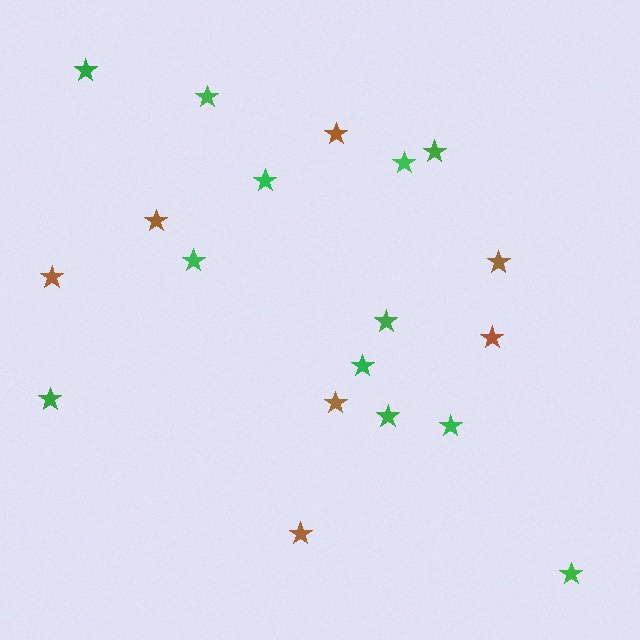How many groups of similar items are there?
There are 2 groups: one group of green stars (12) and one group of brown stars (7).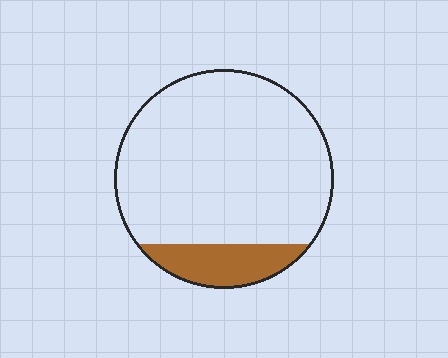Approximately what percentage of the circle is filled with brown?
Approximately 15%.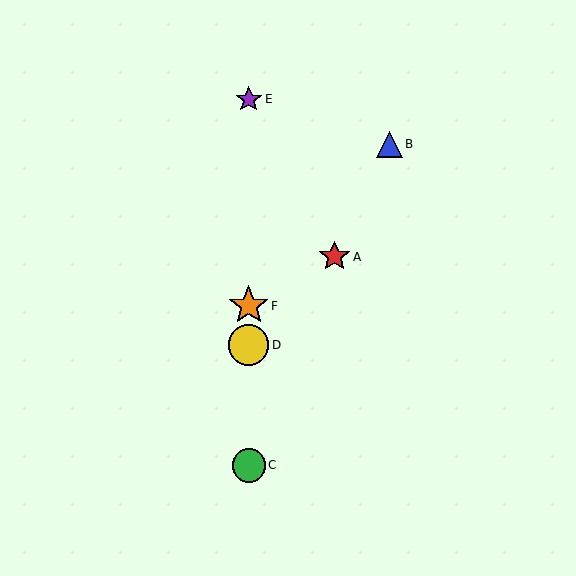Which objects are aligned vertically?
Objects C, D, E, F are aligned vertically.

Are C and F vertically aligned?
Yes, both are at x≈249.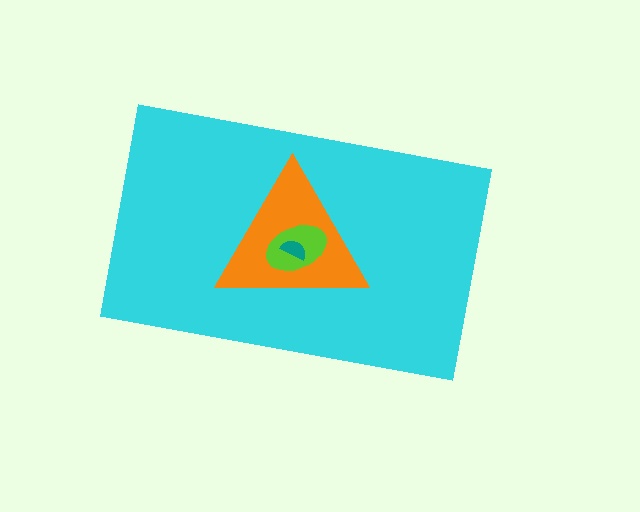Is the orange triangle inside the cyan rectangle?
Yes.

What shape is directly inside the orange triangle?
The lime ellipse.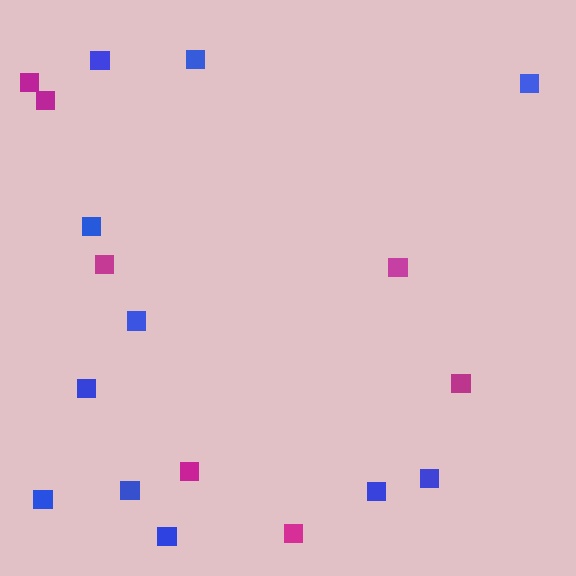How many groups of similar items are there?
There are 2 groups: one group of magenta squares (7) and one group of blue squares (11).